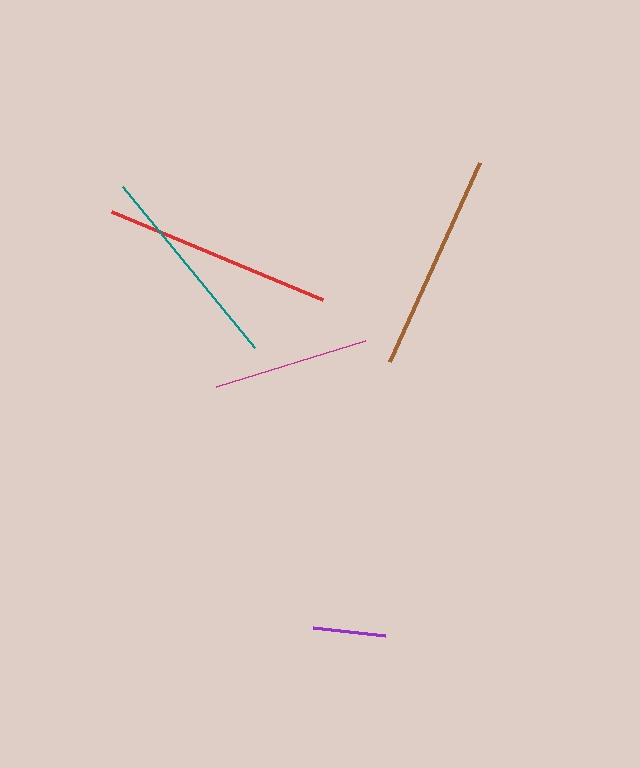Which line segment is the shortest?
The purple line is the shortest at approximately 73 pixels.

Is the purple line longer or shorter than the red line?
The red line is longer than the purple line.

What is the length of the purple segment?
The purple segment is approximately 73 pixels long.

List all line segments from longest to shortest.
From longest to shortest: red, brown, teal, magenta, purple.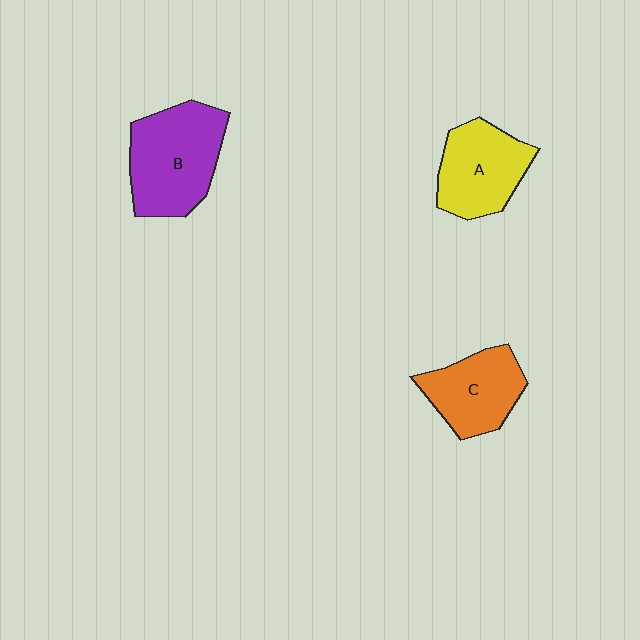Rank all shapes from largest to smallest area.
From largest to smallest: B (purple), A (yellow), C (orange).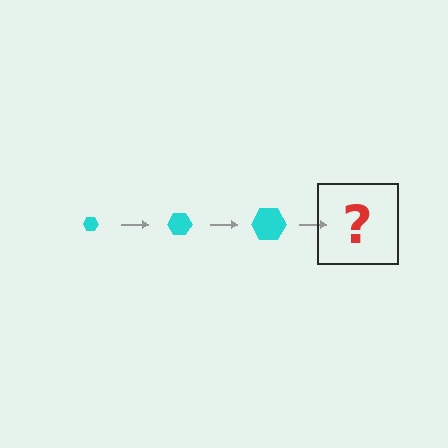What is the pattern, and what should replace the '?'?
The pattern is that the hexagon gets progressively larger each step. The '?' should be a cyan hexagon, larger than the previous one.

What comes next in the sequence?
The next element should be a cyan hexagon, larger than the previous one.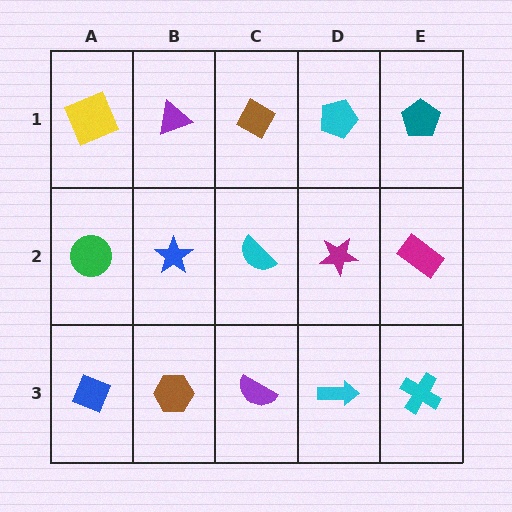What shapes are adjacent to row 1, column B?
A blue star (row 2, column B), a yellow square (row 1, column A), a brown diamond (row 1, column C).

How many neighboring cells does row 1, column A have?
2.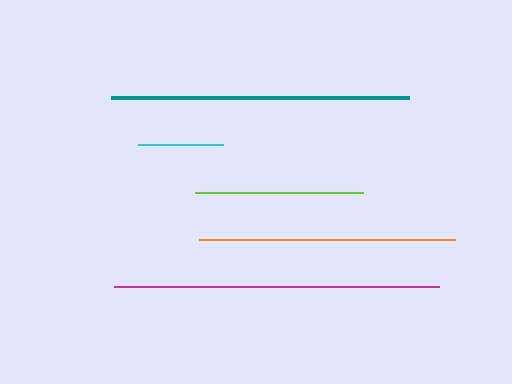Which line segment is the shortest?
The cyan line is the shortest at approximately 85 pixels.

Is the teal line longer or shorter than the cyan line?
The teal line is longer than the cyan line.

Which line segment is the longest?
The magenta line is the longest at approximately 325 pixels.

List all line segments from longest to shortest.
From longest to shortest: magenta, teal, orange, lime, cyan.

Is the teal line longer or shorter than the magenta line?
The magenta line is longer than the teal line.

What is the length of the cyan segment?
The cyan segment is approximately 85 pixels long.